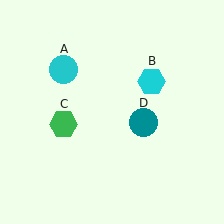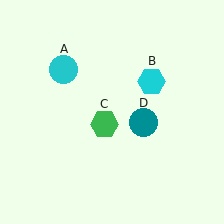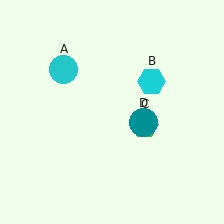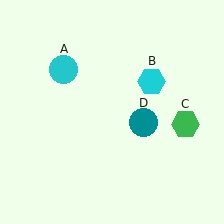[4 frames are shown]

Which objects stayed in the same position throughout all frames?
Cyan circle (object A) and cyan hexagon (object B) and teal circle (object D) remained stationary.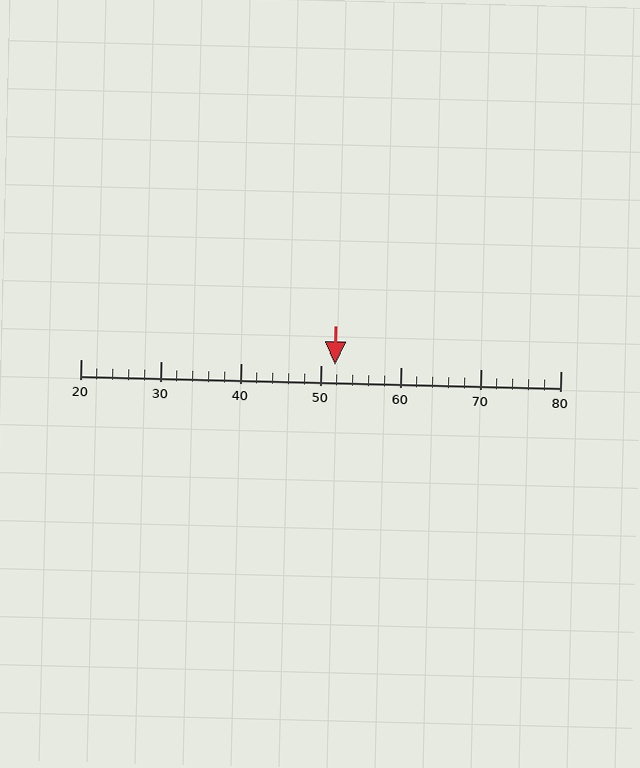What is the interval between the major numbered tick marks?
The major tick marks are spaced 10 units apart.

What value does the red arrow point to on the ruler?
The red arrow points to approximately 52.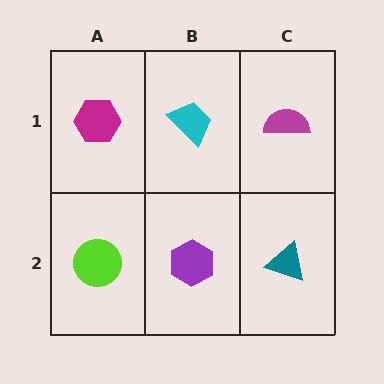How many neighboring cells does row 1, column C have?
2.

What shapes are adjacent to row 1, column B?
A purple hexagon (row 2, column B), a magenta hexagon (row 1, column A), a magenta semicircle (row 1, column C).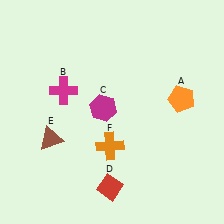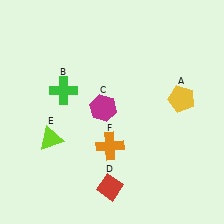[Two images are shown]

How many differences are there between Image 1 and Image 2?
There are 3 differences between the two images.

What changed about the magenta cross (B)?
In Image 1, B is magenta. In Image 2, it changed to green.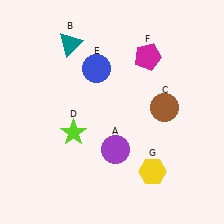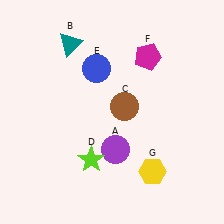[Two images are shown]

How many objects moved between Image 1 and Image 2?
2 objects moved between the two images.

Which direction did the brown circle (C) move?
The brown circle (C) moved left.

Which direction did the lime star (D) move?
The lime star (D) moved down.